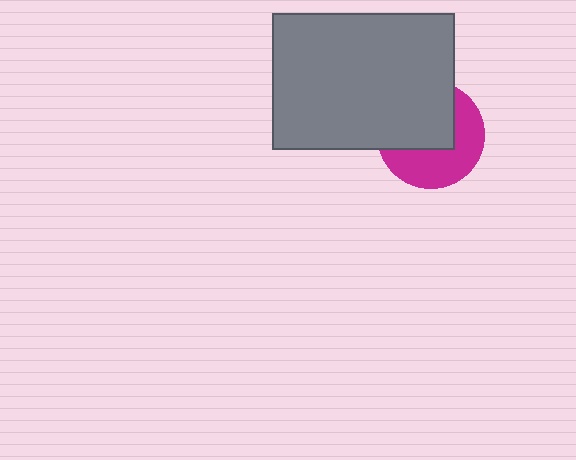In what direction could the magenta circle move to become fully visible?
The magenta circle could move toward the lower-right. That would shift it out from behind the gray rectangle entirely.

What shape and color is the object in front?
The object in front is a gray rectangle.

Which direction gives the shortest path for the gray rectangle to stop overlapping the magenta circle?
Moving toward the upper-left gives the shortest separation.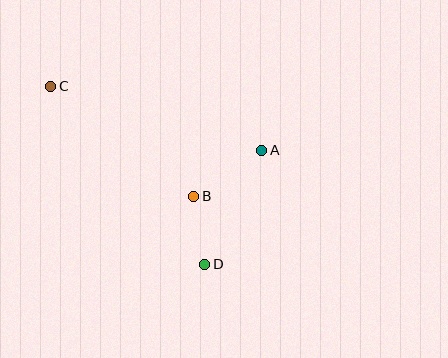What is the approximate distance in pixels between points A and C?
The distance between A and C is approximately 220 pixels.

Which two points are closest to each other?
Points B and D are closest to each other.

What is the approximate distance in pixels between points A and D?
The distance between A and D is approximately 128 pixels.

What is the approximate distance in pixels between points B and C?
The distance between B and C is approximately 180 pixels.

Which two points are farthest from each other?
Points C and D are farthest from each other.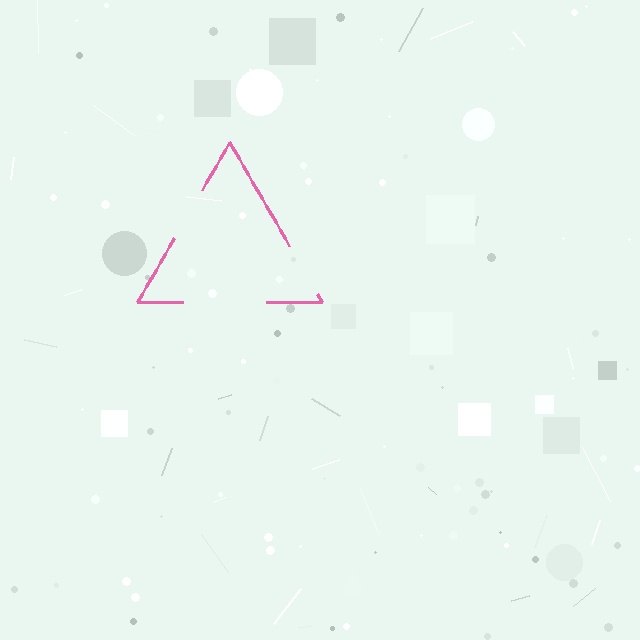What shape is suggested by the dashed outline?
The dashed outline suggests a triangle.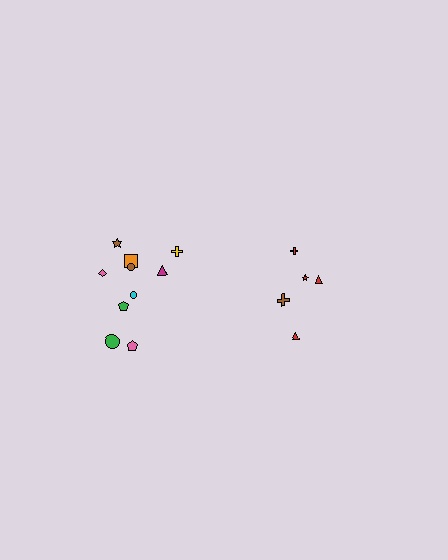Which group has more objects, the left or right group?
The left group.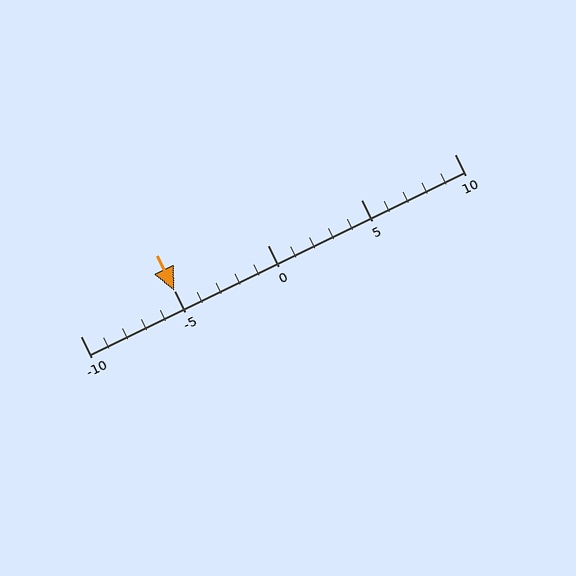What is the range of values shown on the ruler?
The ruler shows values from -10 to 10.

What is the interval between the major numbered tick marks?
The major tick marks are spaced 5 units apart.